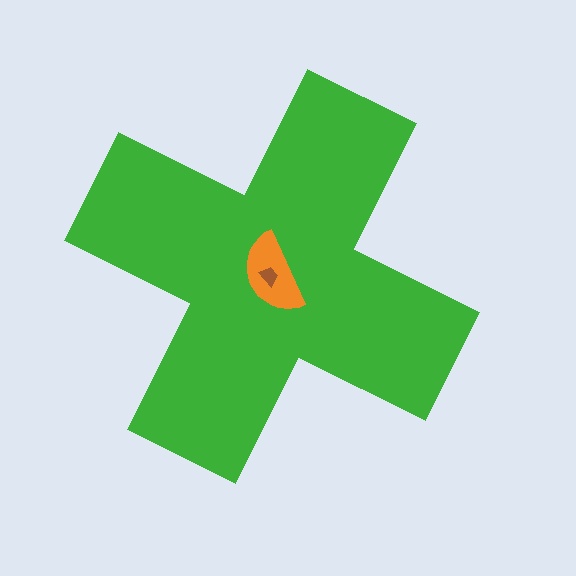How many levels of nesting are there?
3.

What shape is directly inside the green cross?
The orange semicircle.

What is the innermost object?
The brown trapezoid.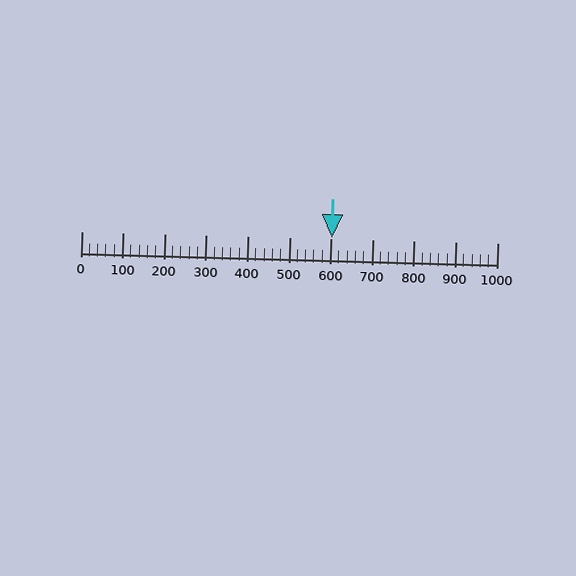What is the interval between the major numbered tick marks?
The major tick marks are spaced 100 units apart.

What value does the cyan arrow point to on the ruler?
The cyan arrow points to approximately 603.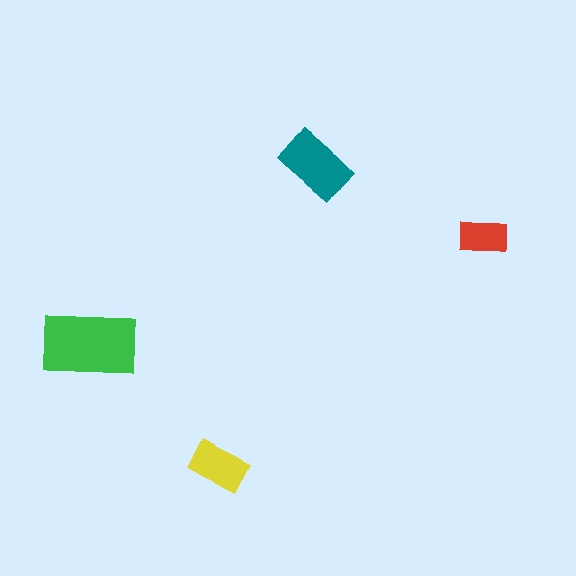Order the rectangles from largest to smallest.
the green one, the teal one, the yellow one, the red one.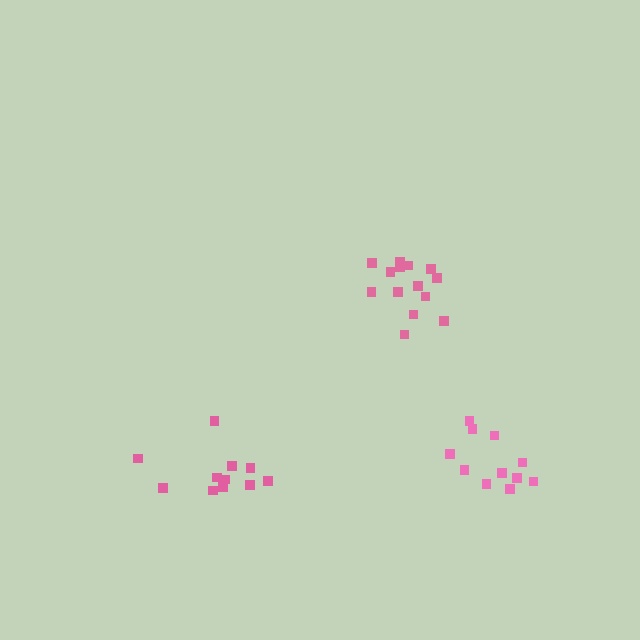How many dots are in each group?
Group 1: 11 dots, Group 2: 14 dots, Group 3: 11 dots (36 total).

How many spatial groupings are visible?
There are 3 spatial groupings.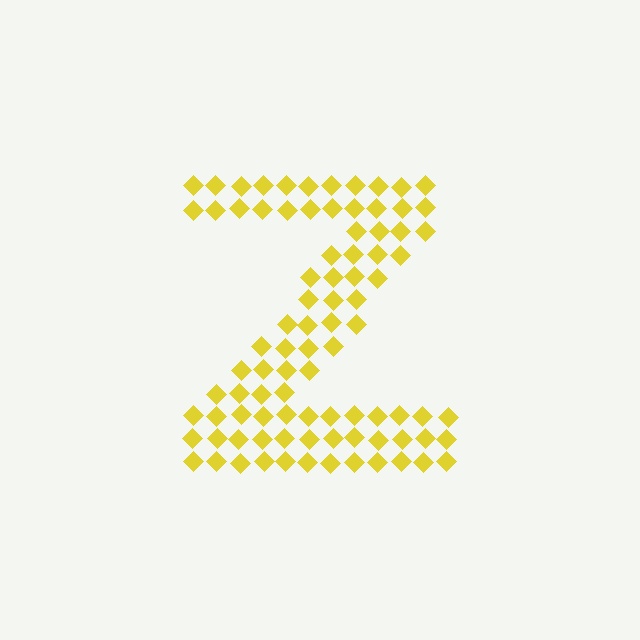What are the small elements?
The small elements are diamonds.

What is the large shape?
The large shape is the letter Z.